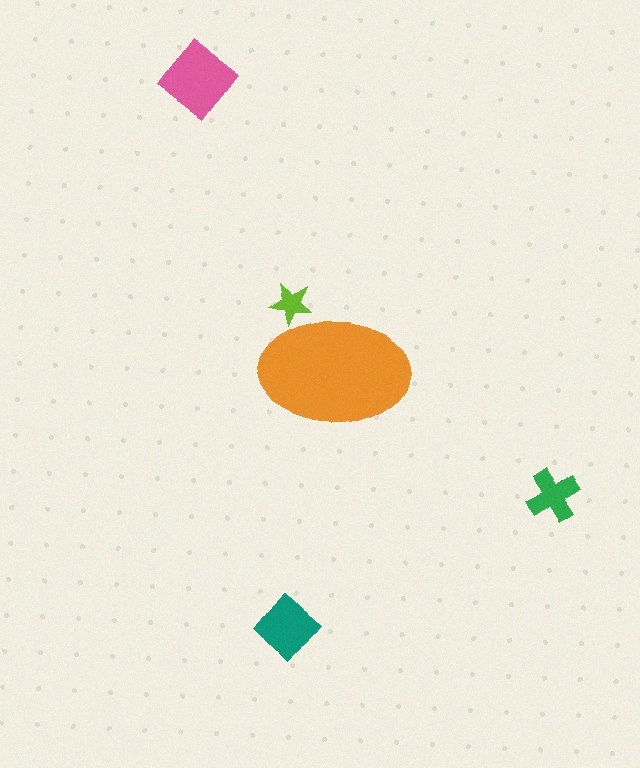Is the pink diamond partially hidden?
No, the pink diamond is fully visible.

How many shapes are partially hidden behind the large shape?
1 shape is partially hidden.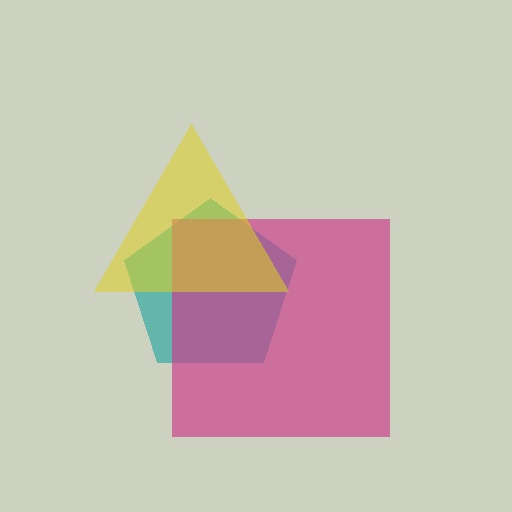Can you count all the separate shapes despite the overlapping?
Yes, there are 3 separate shapes.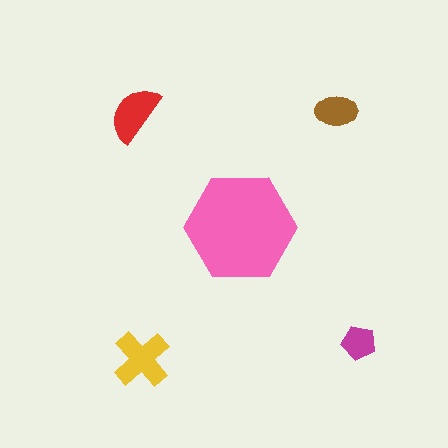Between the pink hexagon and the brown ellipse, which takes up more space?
The pink hexagon.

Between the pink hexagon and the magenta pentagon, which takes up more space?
The pink hexagon.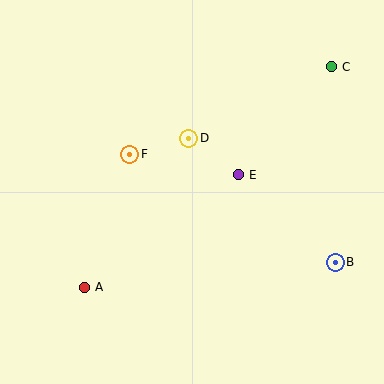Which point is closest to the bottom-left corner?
Point A is closest to the bottom-left corner.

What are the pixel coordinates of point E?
Point E is at (238, 175).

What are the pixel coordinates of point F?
Point F is at (130, 154).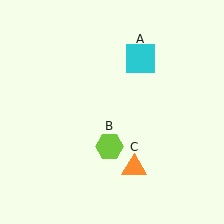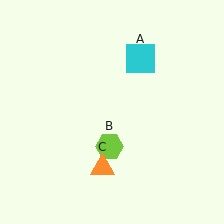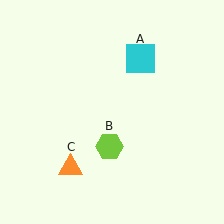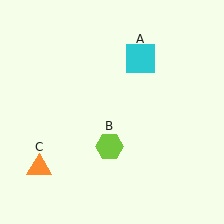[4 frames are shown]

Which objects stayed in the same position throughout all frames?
Cyan square (object A) and lime hexagon (object B) remained stationary.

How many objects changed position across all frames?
1 object changed position: orange triangle (object C).